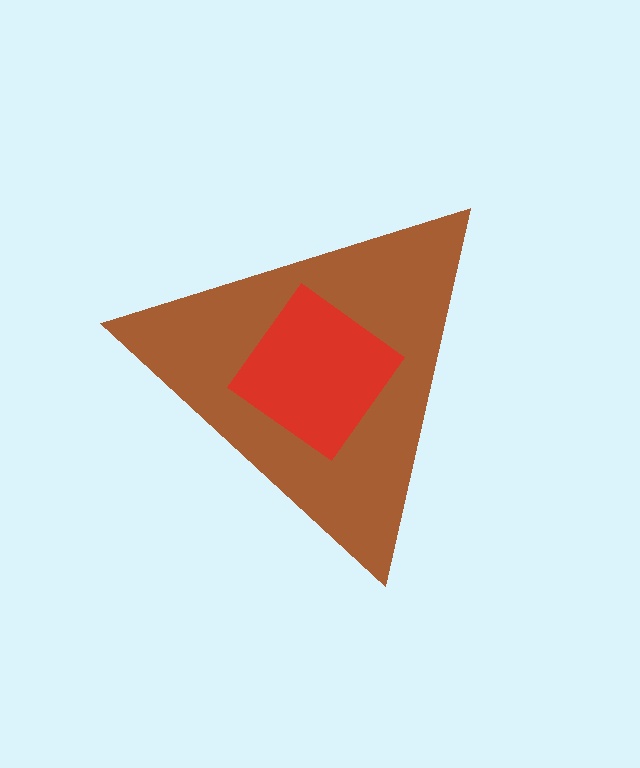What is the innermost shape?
The red diamond.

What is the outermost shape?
The brown triangle.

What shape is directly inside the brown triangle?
The red diamond.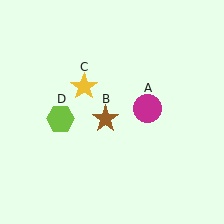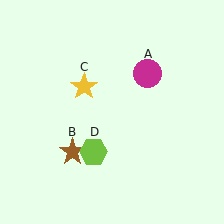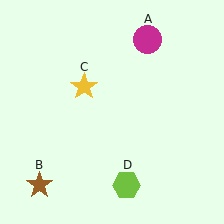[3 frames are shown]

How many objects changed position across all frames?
3 objects changed position: magenta circle (object A), brown star (object B), lime hexagon (object D).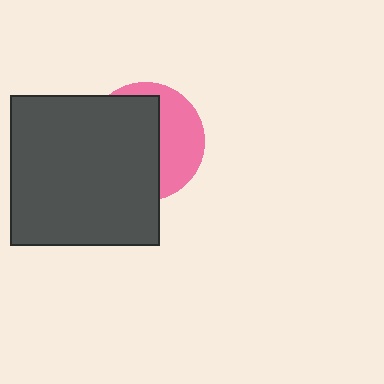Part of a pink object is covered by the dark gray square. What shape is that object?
It is a circle.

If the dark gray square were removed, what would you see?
You would see the complete pink circle.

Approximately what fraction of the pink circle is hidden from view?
Roughly 60% of the pink circle is hidden behind the dark gray square.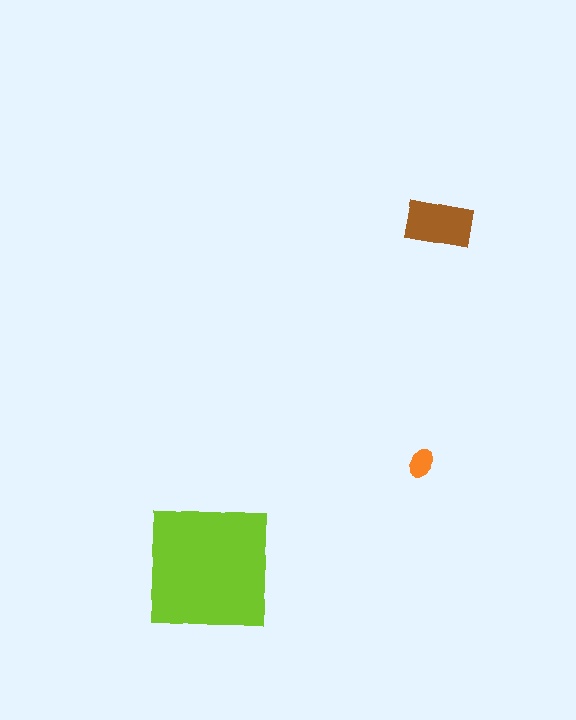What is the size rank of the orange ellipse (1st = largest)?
3rd.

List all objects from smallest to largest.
The orange ellipse, the brown rectangle, the lime square.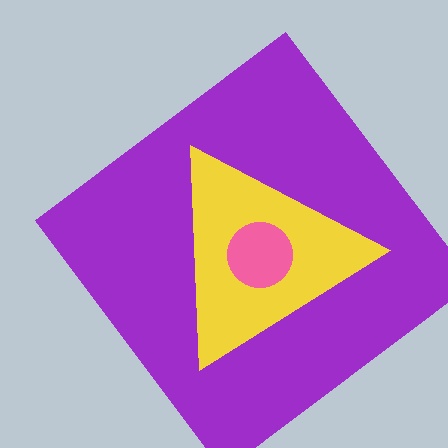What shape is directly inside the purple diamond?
The yellow triangle.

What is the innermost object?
The pink circle.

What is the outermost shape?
The purple diamond.